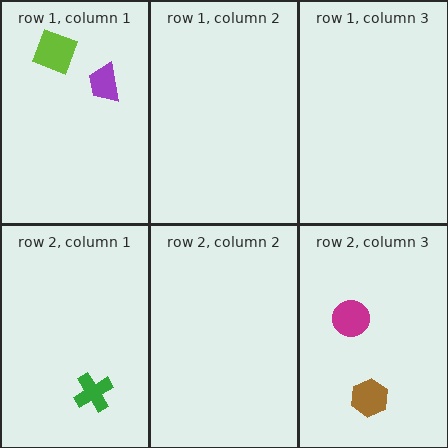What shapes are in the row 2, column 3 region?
The magenta circle, the brown hexagon.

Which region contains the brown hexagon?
The row 2, column 3 region.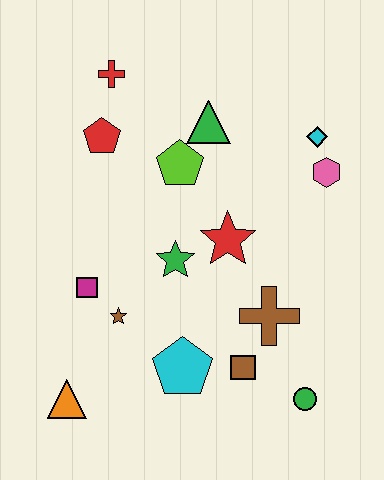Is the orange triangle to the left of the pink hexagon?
Yes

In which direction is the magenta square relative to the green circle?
The magenta square is to the left of the green circle.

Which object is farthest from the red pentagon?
The green circle is farthest from the red pentagon.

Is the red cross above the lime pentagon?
Yes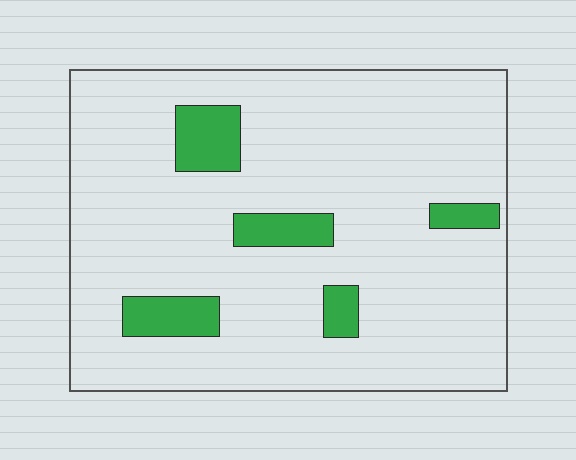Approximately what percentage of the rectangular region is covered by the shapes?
Approximately 10%.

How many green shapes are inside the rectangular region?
5.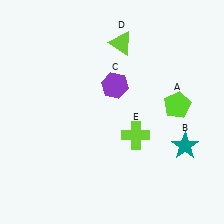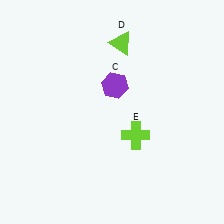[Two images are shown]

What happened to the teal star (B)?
The teal star (B) was removed in Image 2. It was in the bottom-right area of Image 1.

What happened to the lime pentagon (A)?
The lime pentagon (A) was removed in Image 2. It was in the top-right area of Image 1.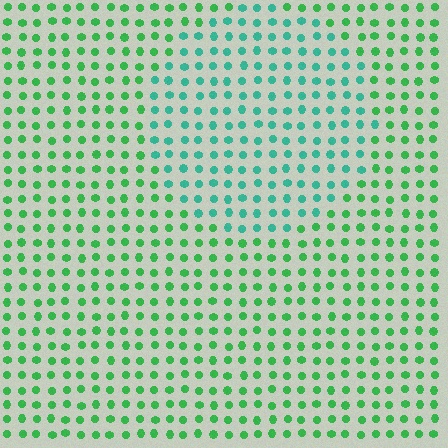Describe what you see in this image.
The image is filled with small green elements in a uniform arrangement. A circle-shaped region is visible where the elements are tinted to a slightly different hue, forming a subtle color boundary.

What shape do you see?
I see a circle.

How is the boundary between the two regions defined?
The boundary is defined purely by a slight shift in hue (about 35 degrees). Spacing, size, and orientation are identical on both sides.